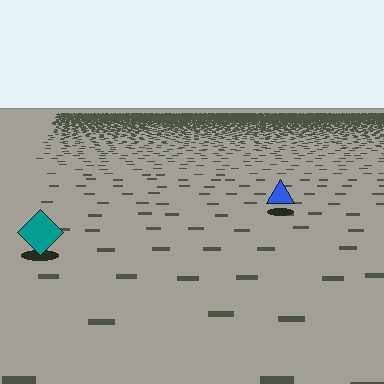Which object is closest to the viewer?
The teal diamond is closest. The texture marks near it are larger and more spread out.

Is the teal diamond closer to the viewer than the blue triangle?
Yes. The teal diamond is closer — you can tell from the texture gradient: the ground texture is coarser near it.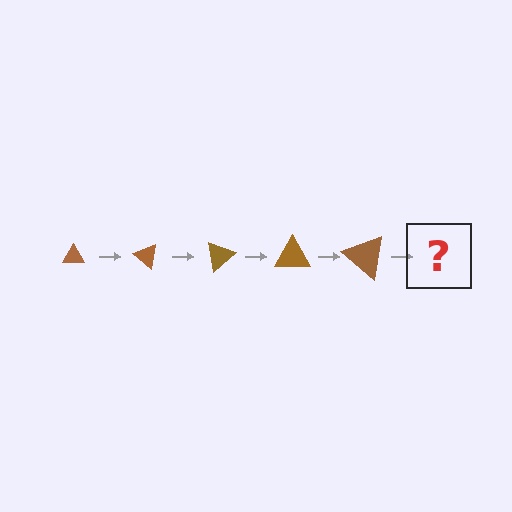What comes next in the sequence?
The next element should be a triangle, larger than the previous one and rotated 200 degrees from the start.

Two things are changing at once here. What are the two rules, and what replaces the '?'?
The two rules are that the triangle grows larger each step and it rotates 40 degrees each step. The '?' should be a triangle, larger than the previous one and rotated 200 degrees from the start.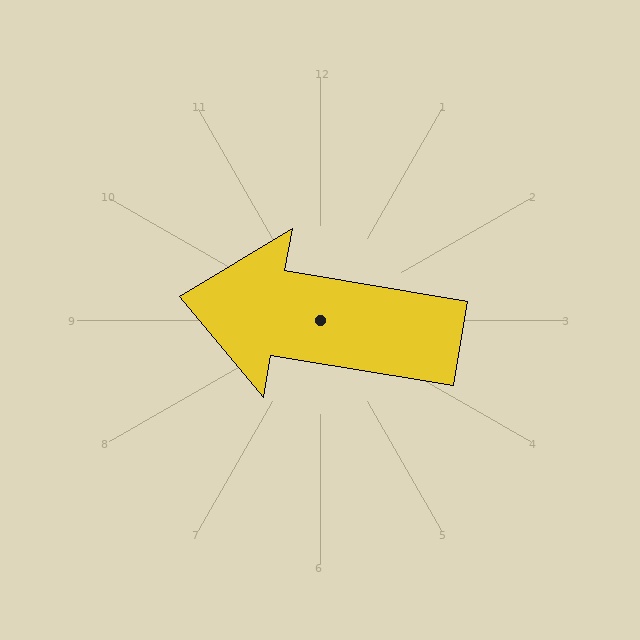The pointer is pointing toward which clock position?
Roughly 9 o'clock.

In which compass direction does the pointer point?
West.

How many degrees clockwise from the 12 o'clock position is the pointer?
Approximately 279 degrees.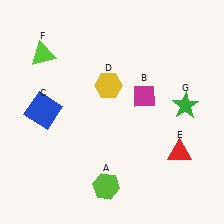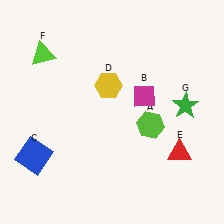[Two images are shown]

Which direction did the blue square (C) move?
The blue square (C) moved down.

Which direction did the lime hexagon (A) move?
The lime hexagon (A) moved up.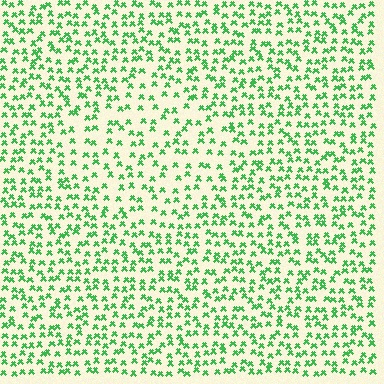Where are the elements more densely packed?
The elements are more densely packed outside the diamond boundary.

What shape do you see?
I see a diamond.